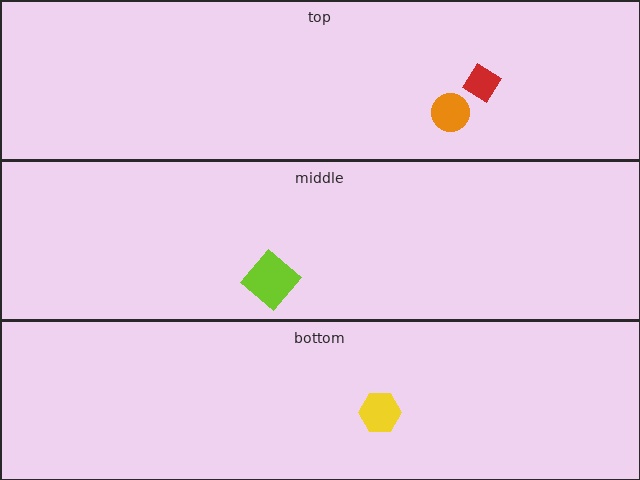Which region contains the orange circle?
The top region.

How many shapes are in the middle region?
1.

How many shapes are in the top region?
2.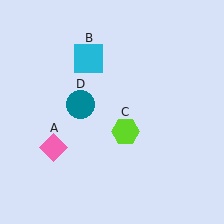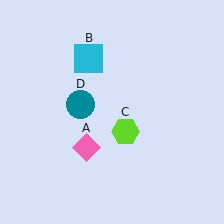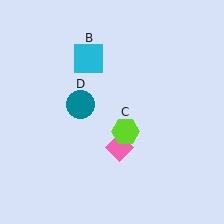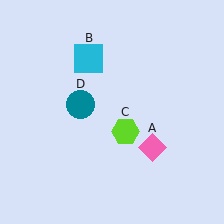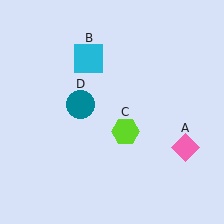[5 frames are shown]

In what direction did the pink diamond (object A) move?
The pink diamond (object A) moved right.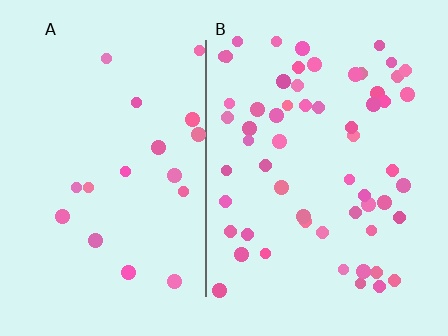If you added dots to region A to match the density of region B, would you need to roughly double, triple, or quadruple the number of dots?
Approximately triple.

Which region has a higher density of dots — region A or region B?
B (the right).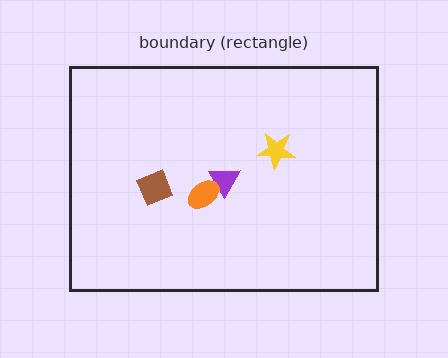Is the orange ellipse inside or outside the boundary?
Inside.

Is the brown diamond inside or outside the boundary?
Inside.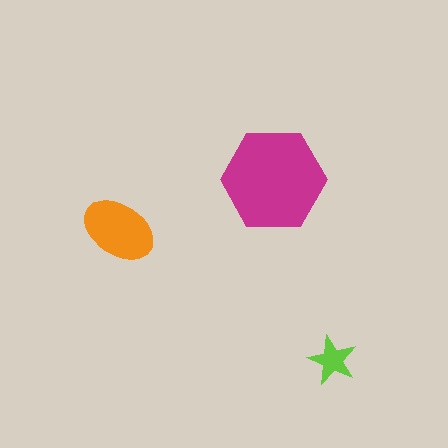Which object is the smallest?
The lime star.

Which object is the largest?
The magenta hexagon.